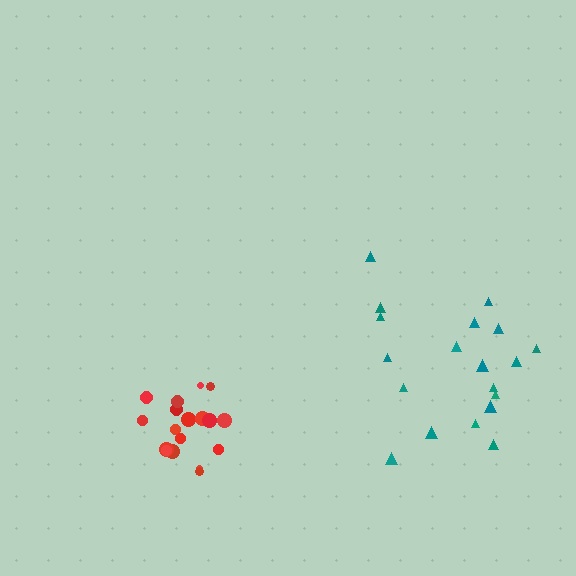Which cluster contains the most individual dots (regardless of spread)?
Teal (19).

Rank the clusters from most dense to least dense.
red, teal.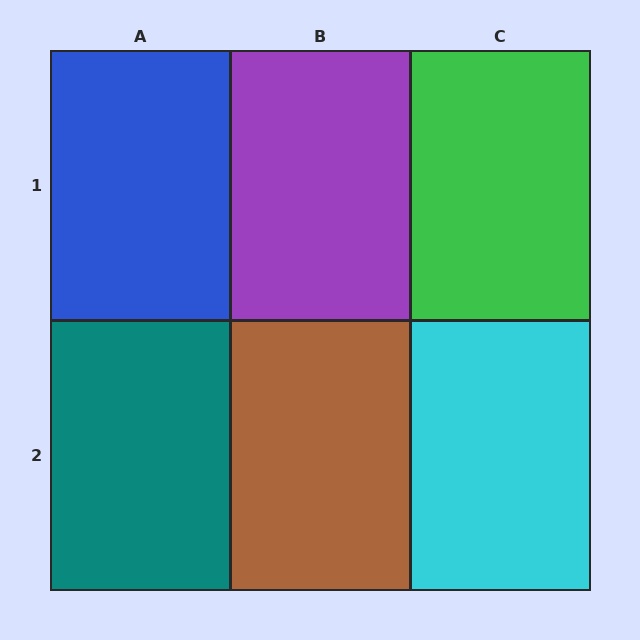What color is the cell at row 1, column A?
Blue.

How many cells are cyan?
1 cell is cyan.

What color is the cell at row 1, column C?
Green.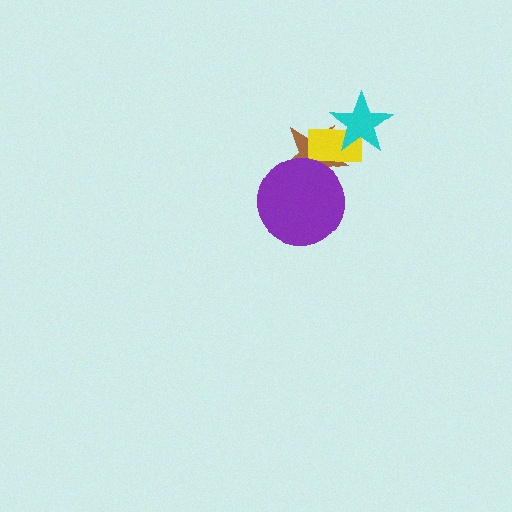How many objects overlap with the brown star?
3 objects overlap with the brown star.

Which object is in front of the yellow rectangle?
The cyan star is in front of the yellow rectangle.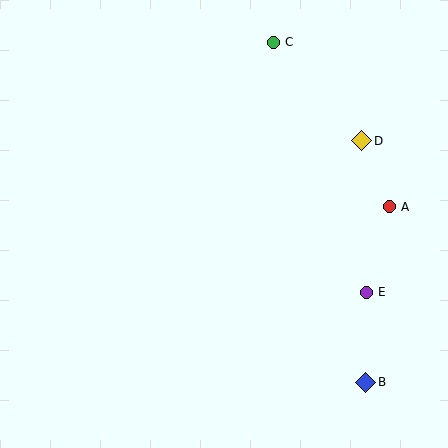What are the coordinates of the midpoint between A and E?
The midpoint between A and E is at (378, 250).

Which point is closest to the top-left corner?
Point C is closest to the top-left corner.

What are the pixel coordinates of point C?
Point C is at (273, 42).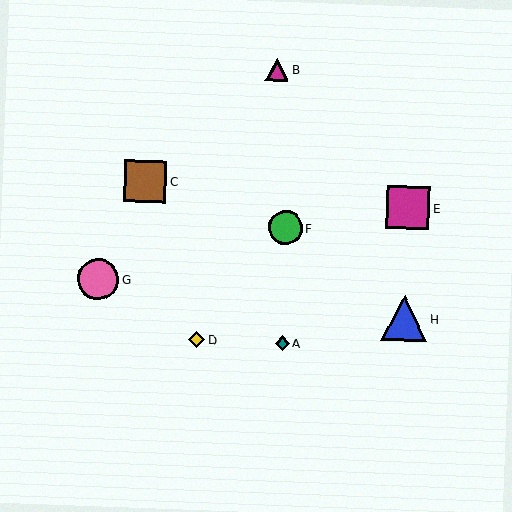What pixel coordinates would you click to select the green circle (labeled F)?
Click at (286, 228) to select the green circle F.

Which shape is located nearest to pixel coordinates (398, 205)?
The magenta square (labeled E) at (408, 208) is nearest to that location.